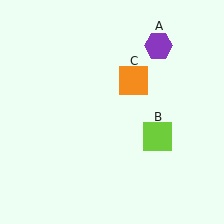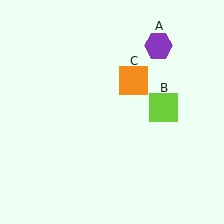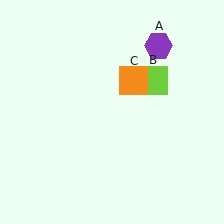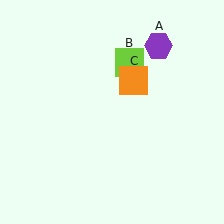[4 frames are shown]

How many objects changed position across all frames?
1 object changed position: lime square (object B).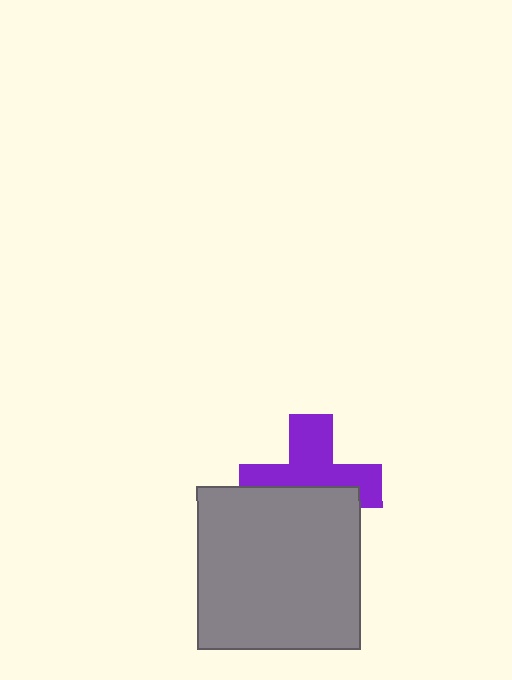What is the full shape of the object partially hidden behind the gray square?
The partially hidden object is a purple cross.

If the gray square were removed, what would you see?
You would see the complete purple cross.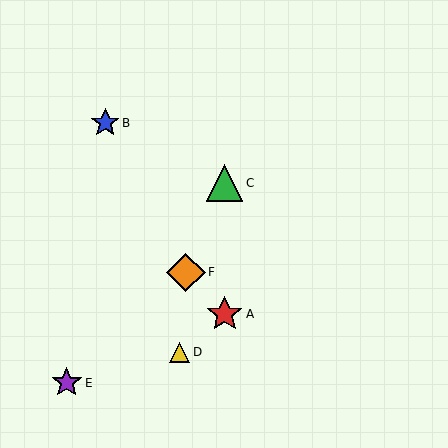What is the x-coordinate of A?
Object A is at x≈225.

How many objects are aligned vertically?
2 objects (A, C) are aligned vertically.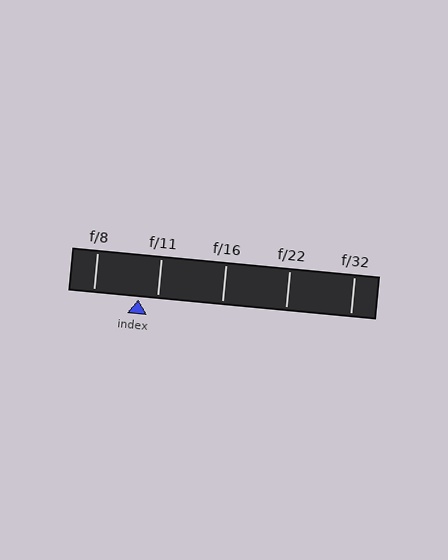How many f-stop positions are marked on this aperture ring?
There are 5 f-stop positions marked.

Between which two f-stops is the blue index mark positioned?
The index mark is between f/8 and f/11.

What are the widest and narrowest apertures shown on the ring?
The widest aperture shown is f/8 and the narrowest is f/32.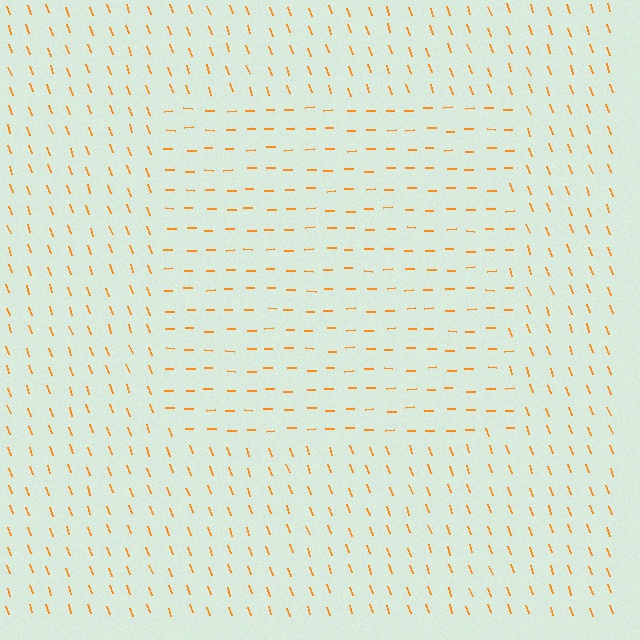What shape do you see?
I see a rectangle.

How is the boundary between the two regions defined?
The boundary is defined purely by a change in line orientation (approximately 71 degrees difference). All lines are the same color and thickness.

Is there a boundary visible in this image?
Yes, there is a texture boundary formed by a change in line orientation.